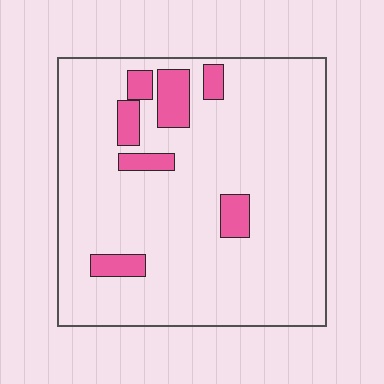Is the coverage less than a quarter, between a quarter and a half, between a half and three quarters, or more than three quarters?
Less than a quarter.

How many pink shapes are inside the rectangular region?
7.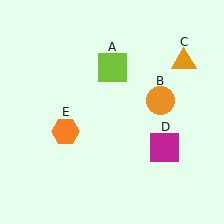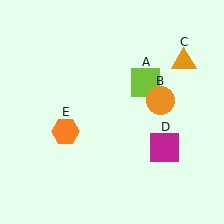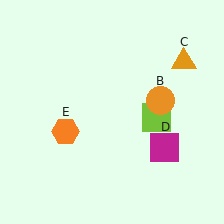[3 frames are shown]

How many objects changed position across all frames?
1 object changed position: lime square (object A).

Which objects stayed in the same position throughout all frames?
Orange circle (object B) and orange triangle (object C) and magenta square (object D) and orange hexagon (object E) remained stationary.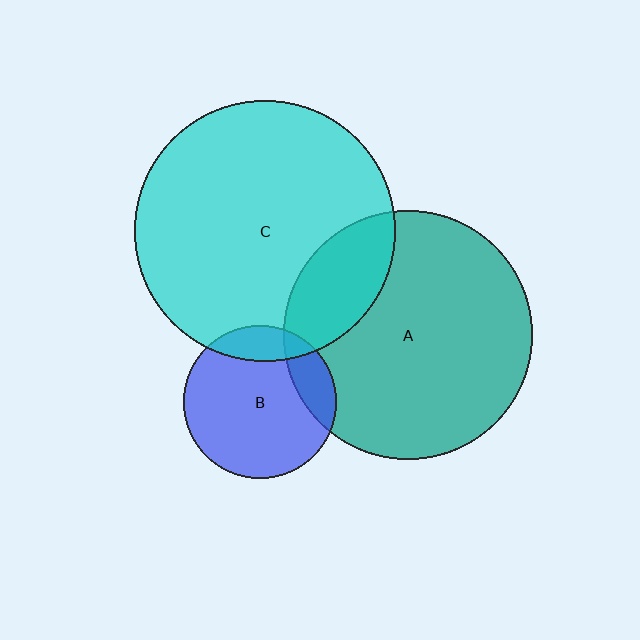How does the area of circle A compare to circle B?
Approximately 2.7 times.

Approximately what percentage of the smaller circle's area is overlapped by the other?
Approximately 15%.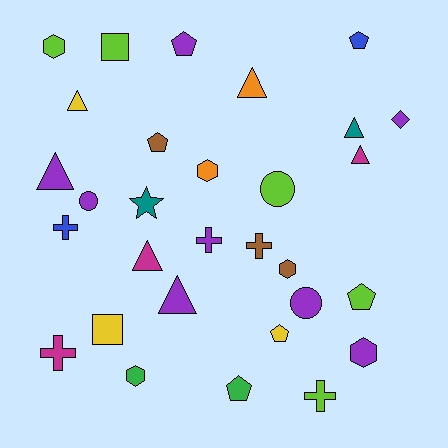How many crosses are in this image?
There are 5 crosses.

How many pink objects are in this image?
There are no pink objects.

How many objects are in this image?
There are 30 objects.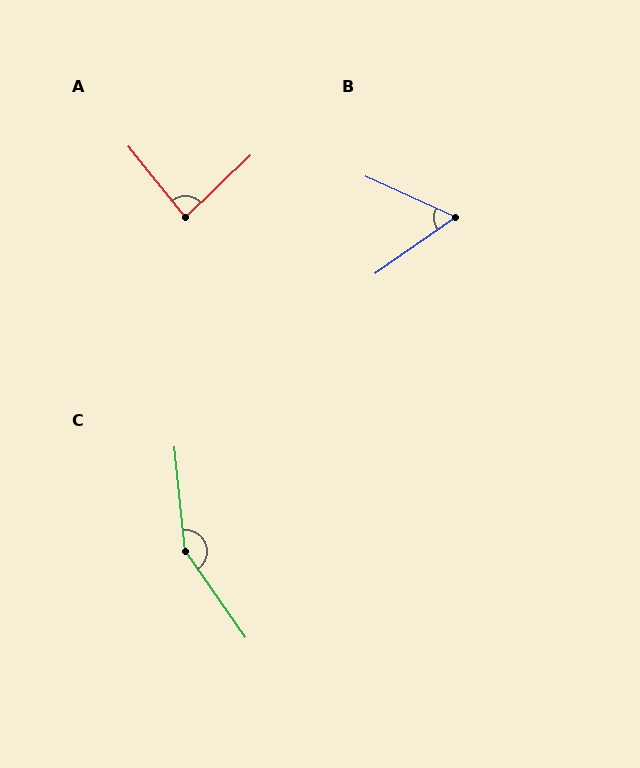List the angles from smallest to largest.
B (59°), A (85°), C (151°).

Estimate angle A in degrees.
Approximately 85 degrees.